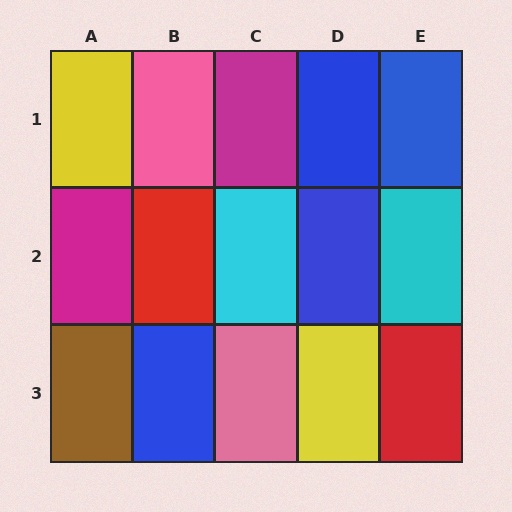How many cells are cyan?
2 cells are cyan.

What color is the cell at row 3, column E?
Red.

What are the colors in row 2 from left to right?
Magenta, red, cyan, blue, cyan.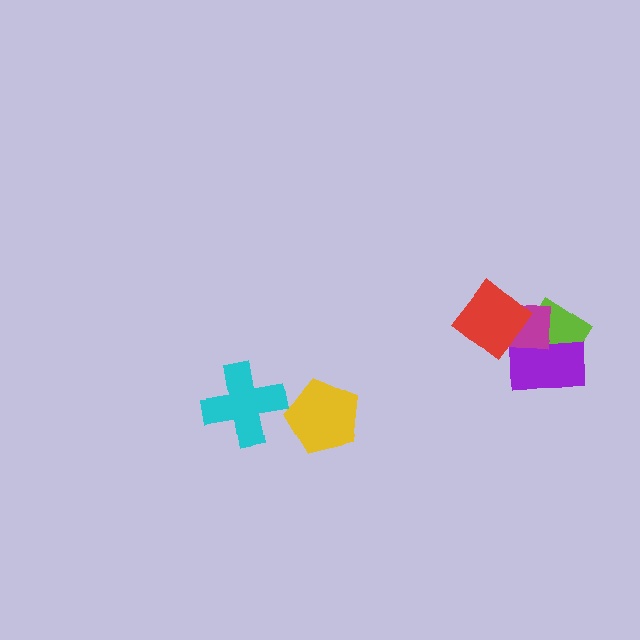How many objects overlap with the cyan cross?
0 objects overlap with the cyan cross.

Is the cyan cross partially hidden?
No, no other shape covers it.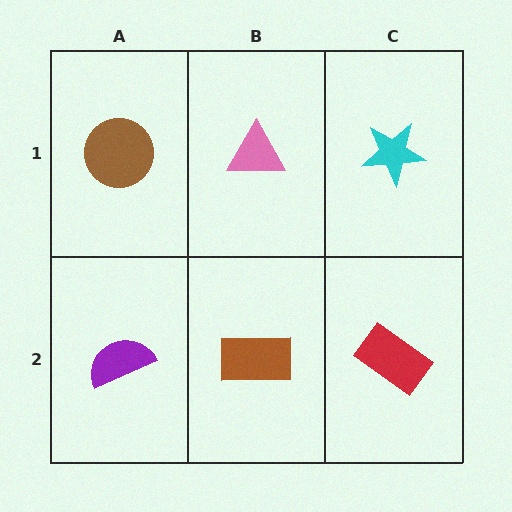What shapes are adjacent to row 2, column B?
A pink triangle (row 1, column B), a purple semicircle (row 2, column A), a red rectangle (row 2, column C).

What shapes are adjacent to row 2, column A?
A brown circle (row 1, column A), a brown rectangle (row 2, column B).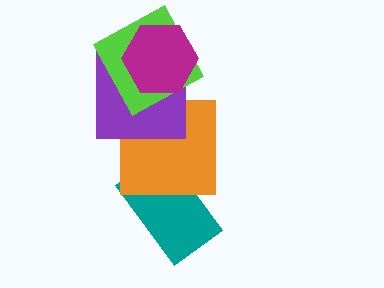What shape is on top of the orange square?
The purple square is on top of the orange square.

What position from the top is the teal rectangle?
The teal rectangle is 5th from the top.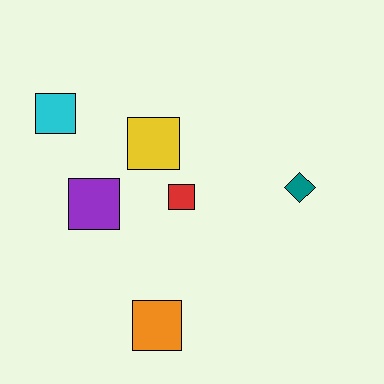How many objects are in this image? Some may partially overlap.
There are 6 objects.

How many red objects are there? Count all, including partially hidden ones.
There is 1 red object.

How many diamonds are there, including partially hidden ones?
There is 1 diamond.